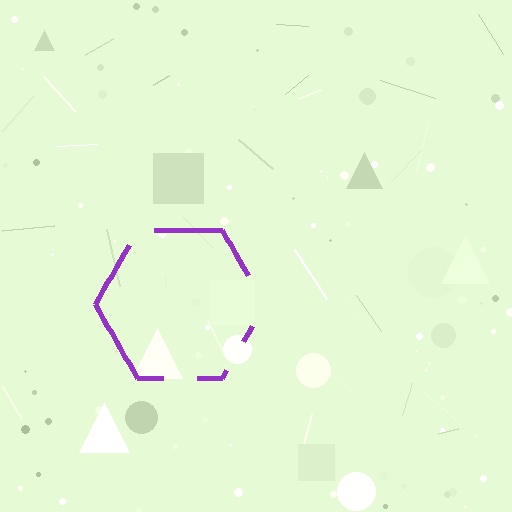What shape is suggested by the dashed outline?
The dashed outline suggests a hexagon.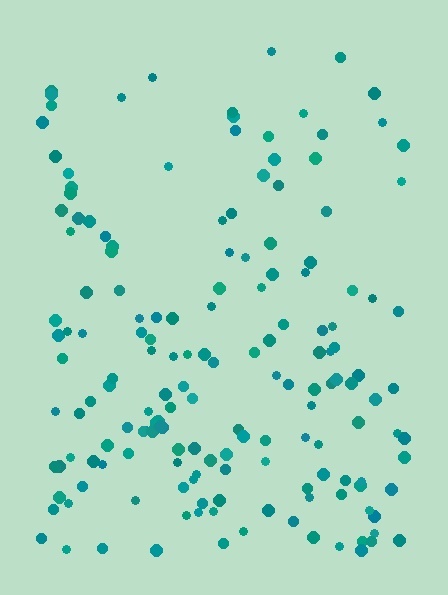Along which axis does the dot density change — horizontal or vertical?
Vertical.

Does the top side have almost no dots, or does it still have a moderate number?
Still a moderate number, just noticeably fewer than the bottom.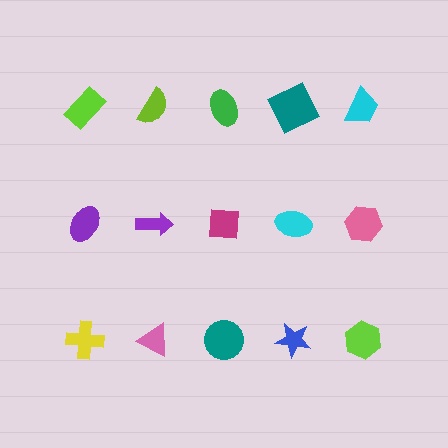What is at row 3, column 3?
A teal circle.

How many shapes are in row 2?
5 shapes.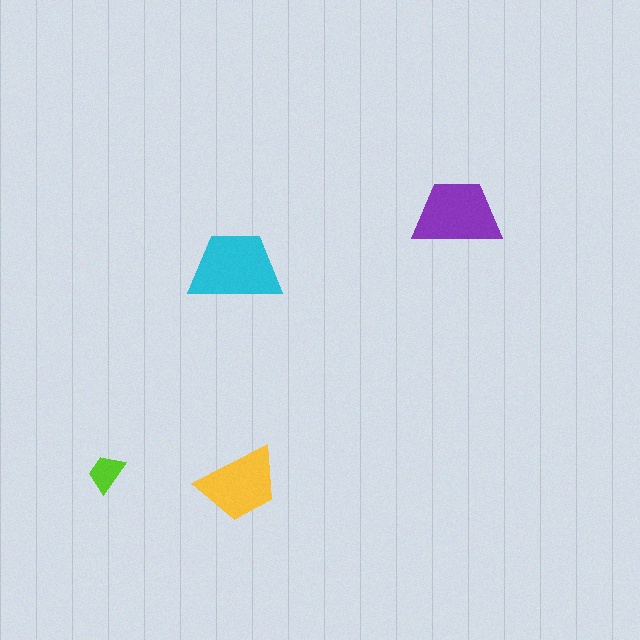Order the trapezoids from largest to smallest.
the cyan one, the purple one, the yellow one, the lime one.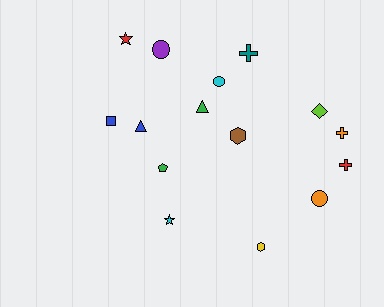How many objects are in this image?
There are 15 objects.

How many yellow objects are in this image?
There is 1 yellow object.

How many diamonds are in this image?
There is 1 diamond.